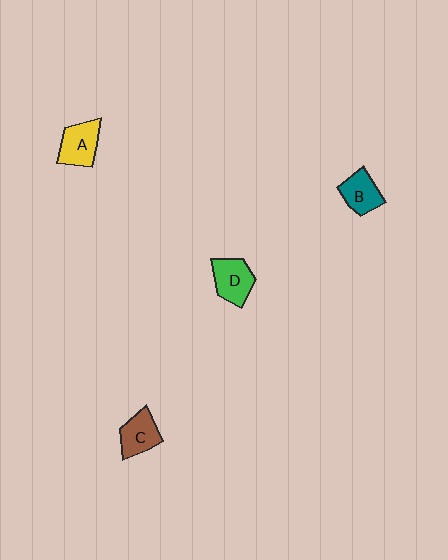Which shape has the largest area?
Shape A (yellow).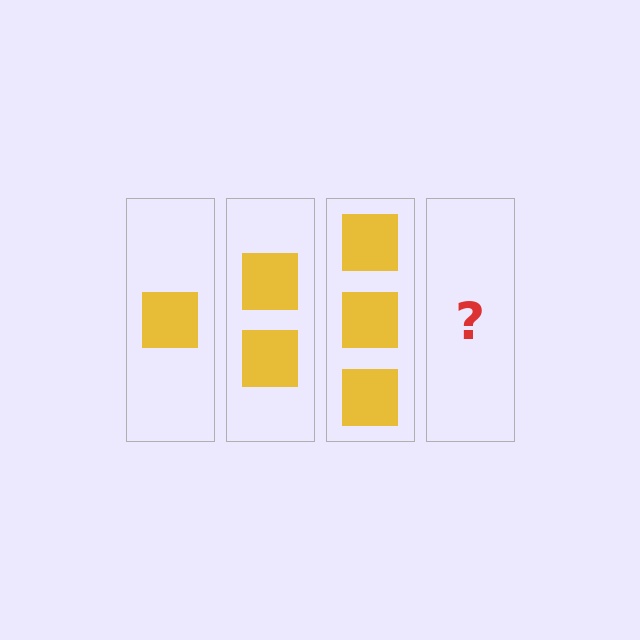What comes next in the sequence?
The next element should be 4 squares.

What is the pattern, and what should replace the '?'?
The pattern is that each step adds one more square. The '?' should be 4 squares.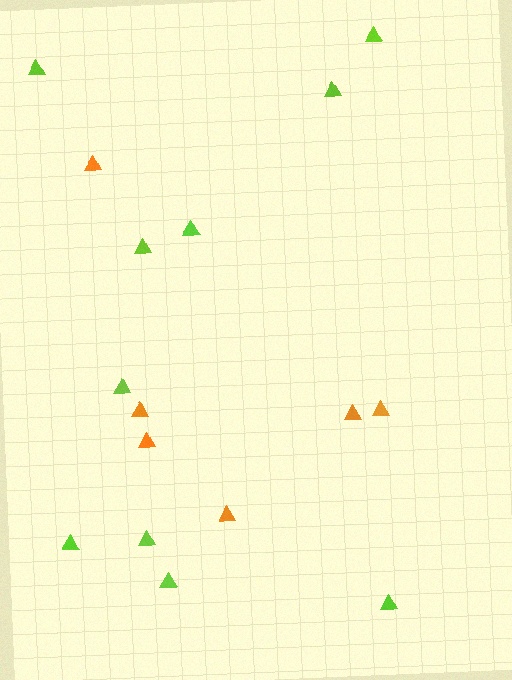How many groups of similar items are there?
There are 2 groups: one group of orange triangles (6) and one group of lime triangles (10).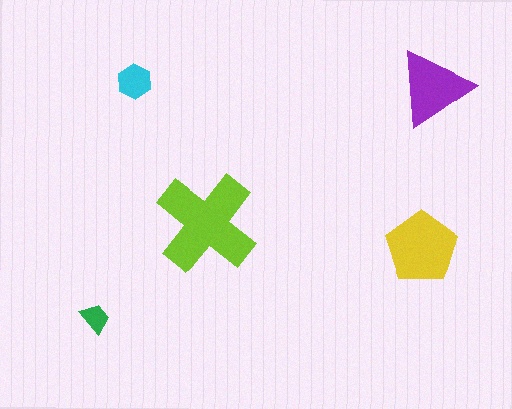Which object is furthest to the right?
The purple triangle is rightmost.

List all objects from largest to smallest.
The lime cross, the yellow pentagon, the purple triangle, the cyan hexagon, the green trapezoid.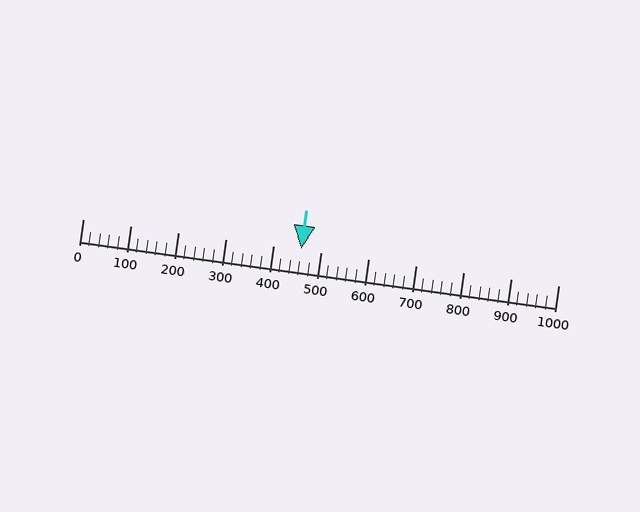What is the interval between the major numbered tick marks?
The major tick marks are spaced 100 units apart.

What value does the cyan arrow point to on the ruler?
The cyan arrow points to approximately 460.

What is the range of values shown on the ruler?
The ruler shows values from 0 to 1000.